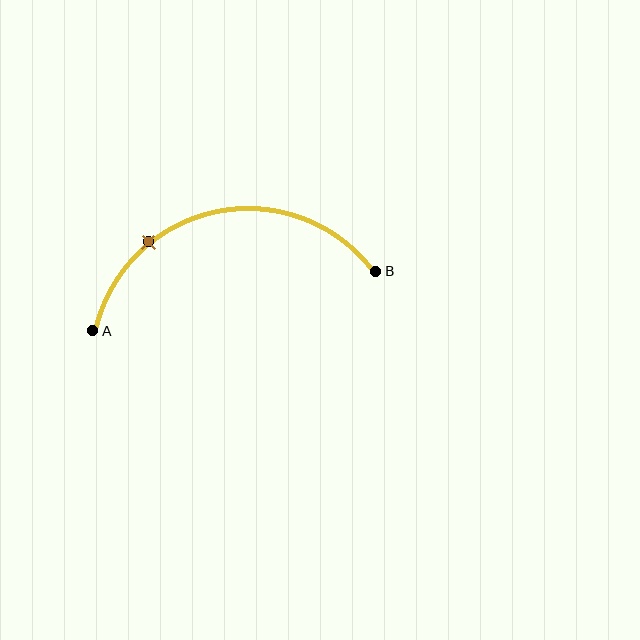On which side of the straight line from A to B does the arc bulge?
The arc bulges above the straight line connecting A and B.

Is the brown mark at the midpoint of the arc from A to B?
No. The brown mark lies on the arc but is closer to endpoint A. The arc midpoint would be at the point on the curve equidistant along the arc from both A and B.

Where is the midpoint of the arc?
The arc midpoint is the point on the curve farthest from the straight line joining A and B. It sits above that line.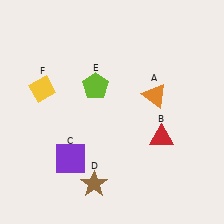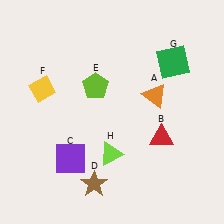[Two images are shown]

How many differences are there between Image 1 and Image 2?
There are 2 differences between the two images.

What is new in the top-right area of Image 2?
A green square (G) was added in the top-right area of Image 2.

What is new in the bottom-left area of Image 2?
A lime triangle (H) was added in the bottom-left area of Image 2.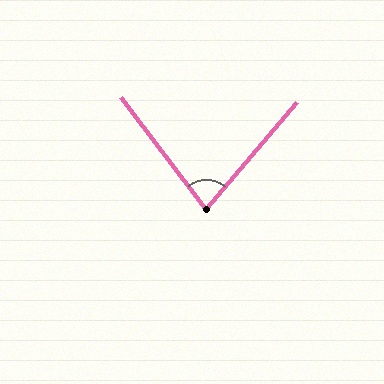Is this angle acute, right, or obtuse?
It is acute.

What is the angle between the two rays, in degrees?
Approximately 78 degrees.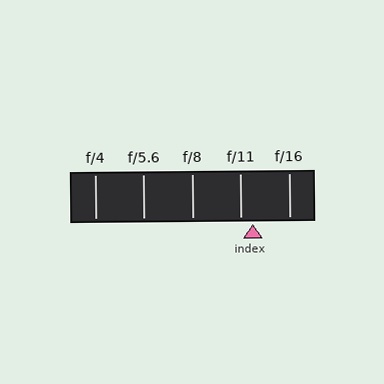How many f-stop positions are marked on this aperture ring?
There are 5 f-stop positions marked.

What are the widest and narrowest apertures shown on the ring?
The widest aperture shown is f/4 and the narrowest is f/16.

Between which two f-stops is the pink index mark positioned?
The index mark is between f/11 and f/16.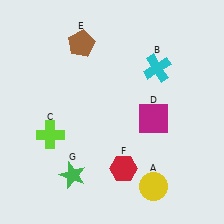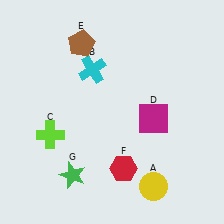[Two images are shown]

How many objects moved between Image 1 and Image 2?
1 object moved between the two images.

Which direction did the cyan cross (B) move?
The cyan cross (B) moved left.